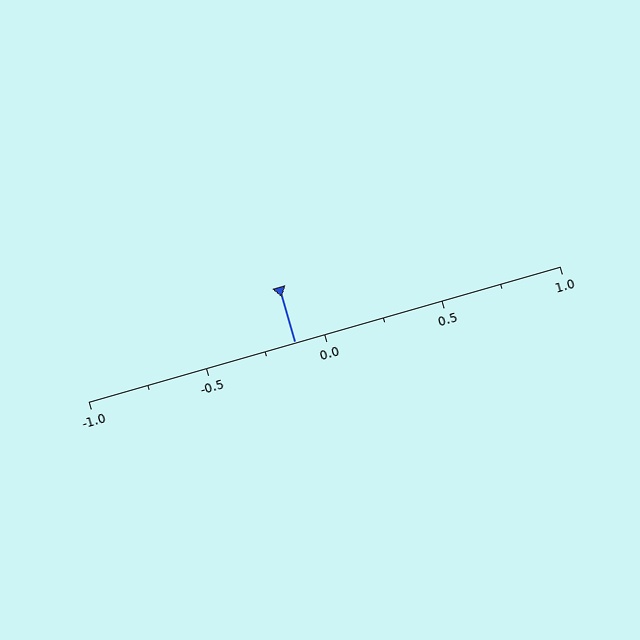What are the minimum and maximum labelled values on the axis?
The axis runs from -1.0 to 1.0.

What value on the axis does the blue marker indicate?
The marker indicates approximately -0.12.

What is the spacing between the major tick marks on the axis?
The major ticks are spaced 0.5 apart.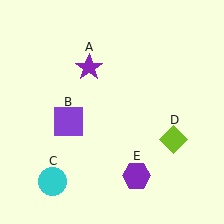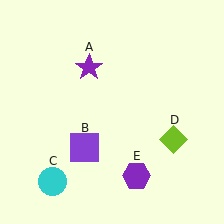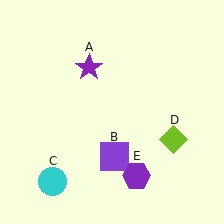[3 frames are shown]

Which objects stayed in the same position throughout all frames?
Purple star (object A) and cyan circle (object C) and lime diamond (object D) and purple hexagon (object E) remained stationary.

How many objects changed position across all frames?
1 object changed position: purple square (object B).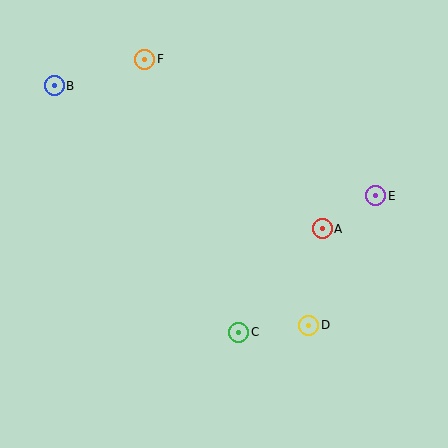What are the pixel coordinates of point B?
Point B is at (54, 86).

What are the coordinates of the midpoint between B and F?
The midpoint between B and F is at (100, 73).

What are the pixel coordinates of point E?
Point E is at (376, 196).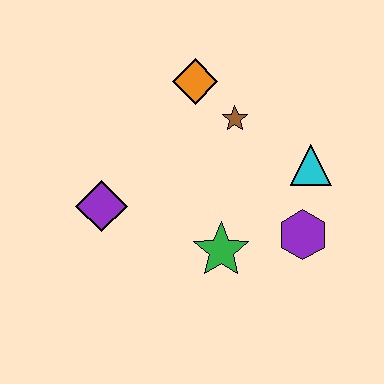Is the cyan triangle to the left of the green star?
No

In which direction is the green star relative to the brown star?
The green star is below the brown star.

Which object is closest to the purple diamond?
The green star is closest to the purple diamond.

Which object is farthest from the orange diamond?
The purple hexagon is farthest from the orange diamond.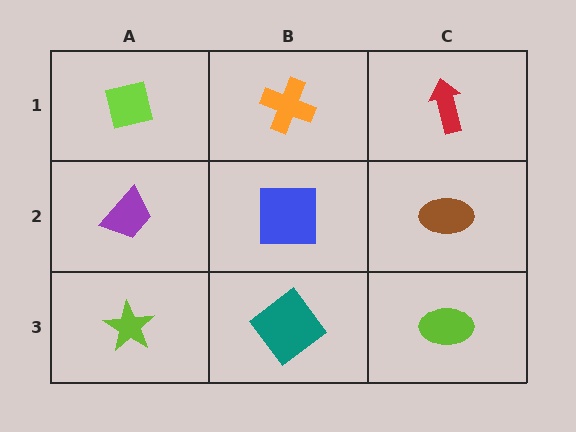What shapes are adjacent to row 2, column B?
An orange cross (row 1, column B), a teal diamond (row 3, column B), a purple trapezoid (row 2, column A), a brown ellipse (row 2, column C).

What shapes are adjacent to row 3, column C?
A brown ellipse (row 2, column C), a teal diamond (row 3, column B).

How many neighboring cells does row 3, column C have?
2.